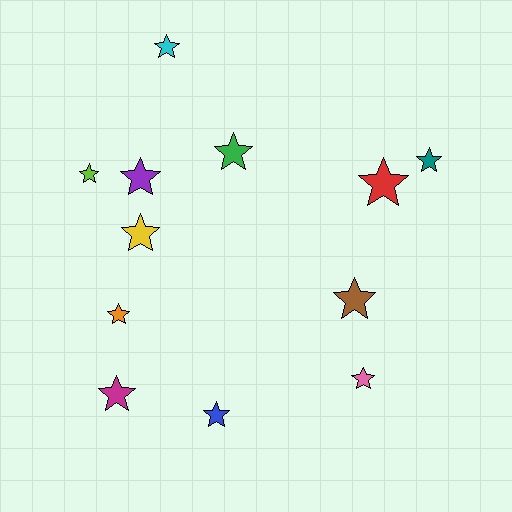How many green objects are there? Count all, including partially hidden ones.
There is 1 green object.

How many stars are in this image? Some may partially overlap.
There are 12 stars.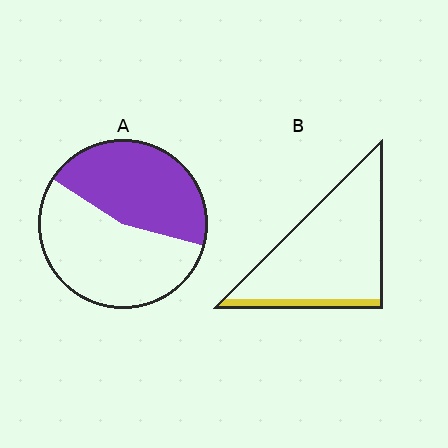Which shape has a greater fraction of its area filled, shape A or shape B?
Shape A.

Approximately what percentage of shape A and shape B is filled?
A is approximately 45% and B is approximately 10%.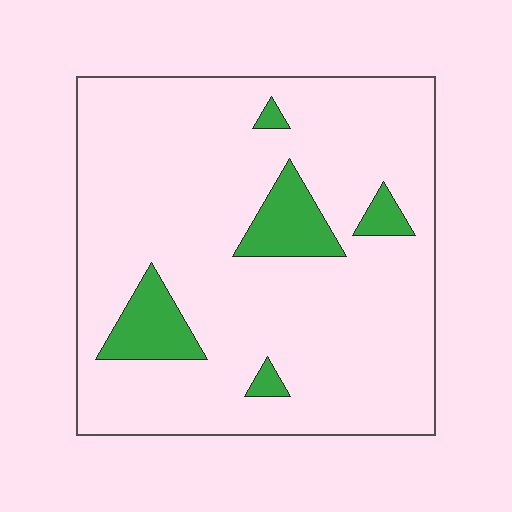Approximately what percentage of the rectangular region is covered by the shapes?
Approximately 10%.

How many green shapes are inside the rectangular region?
5.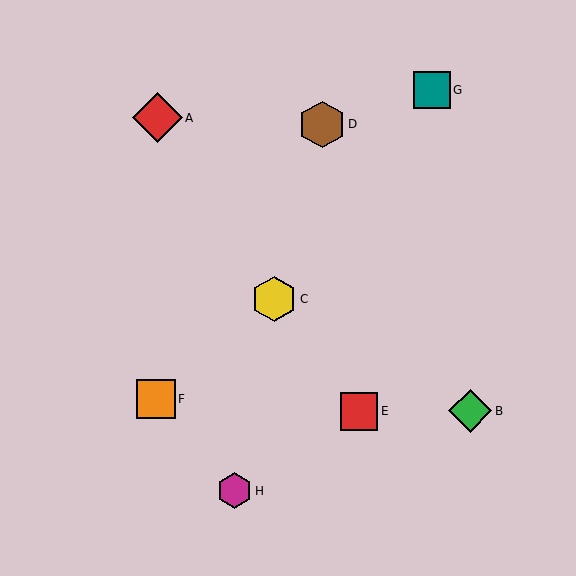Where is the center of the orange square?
The center of the orange square is at (156, 399).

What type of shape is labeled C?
Shape C is a yellow hexagon.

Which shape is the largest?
The red diamond (labeled A) is the largest.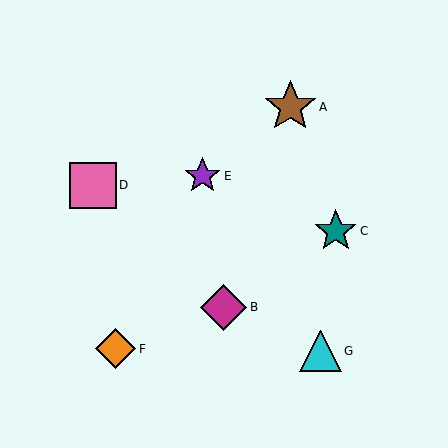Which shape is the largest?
The brown star (labeled A) is the largest.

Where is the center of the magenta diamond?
The center of the magenta diamond is at (224, 307).